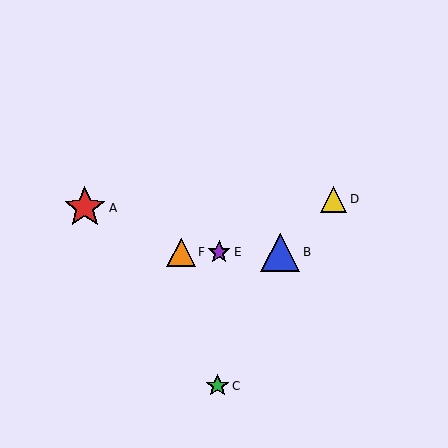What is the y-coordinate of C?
Object C is at y≈386.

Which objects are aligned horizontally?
Objects B, E, F are aligned horizontally.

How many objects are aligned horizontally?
3 objects (B, E, F) are aligned horizontally.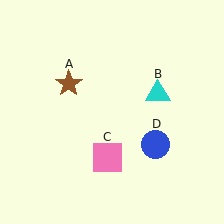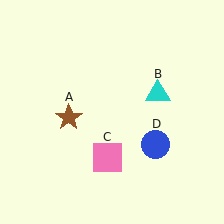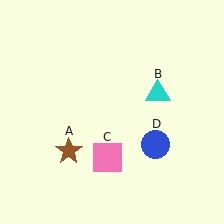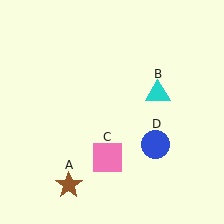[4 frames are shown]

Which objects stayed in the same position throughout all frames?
Cyan triangle (object B) and pink square (object C) and blue circle (object D) remained stationary.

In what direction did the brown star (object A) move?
The brown star (object A) moved down.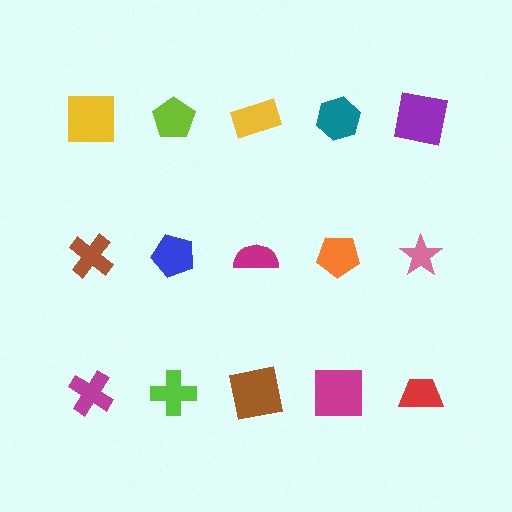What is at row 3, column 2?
A lime cross.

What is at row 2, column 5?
A pink star.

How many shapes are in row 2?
5 shapes.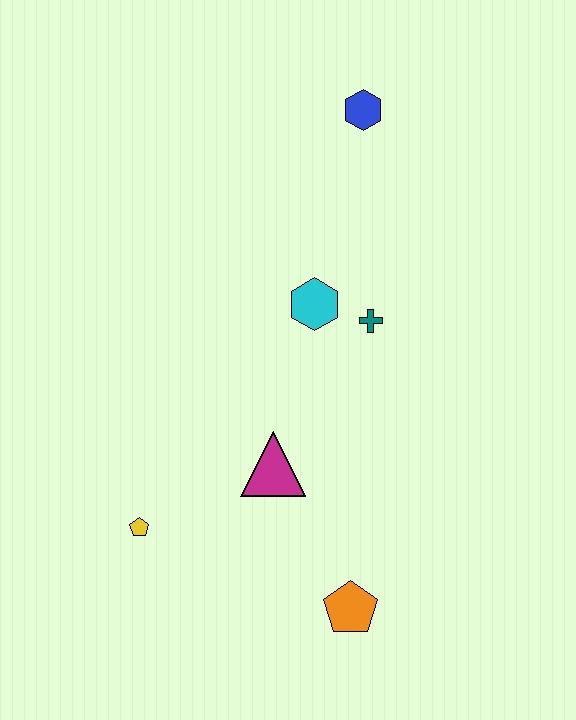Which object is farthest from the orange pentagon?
The blue hexagon is farthest from the orange pentagon.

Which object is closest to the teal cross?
The cyan hexagon is closest to the teal cross.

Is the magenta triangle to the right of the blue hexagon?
No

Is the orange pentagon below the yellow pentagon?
Yes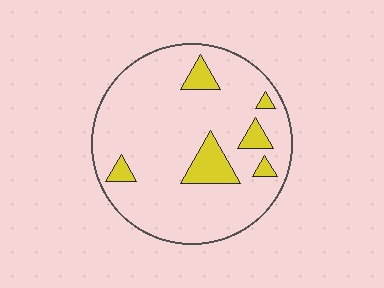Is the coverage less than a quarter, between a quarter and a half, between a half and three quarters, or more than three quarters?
Less than a quarter.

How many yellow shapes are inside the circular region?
6.